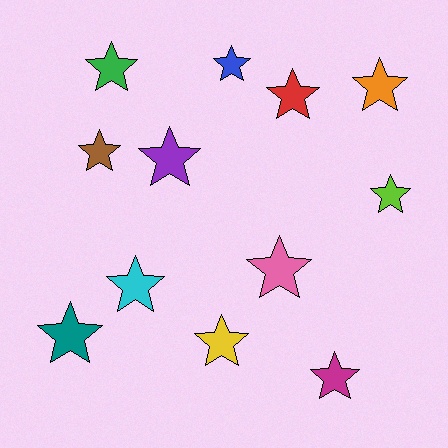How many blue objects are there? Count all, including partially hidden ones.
There is 1 blue object.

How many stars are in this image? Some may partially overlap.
There are 12 stars.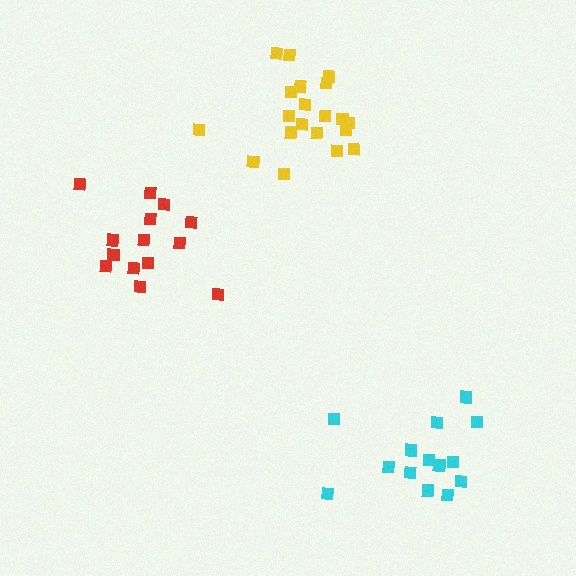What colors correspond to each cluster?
The clusters are colored: yellow, cyan, red.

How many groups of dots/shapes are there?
There are 3 groups.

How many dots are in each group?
Group 1: 20 dots, Group 2: 14 dots, Group 3: 14 dots (48 total).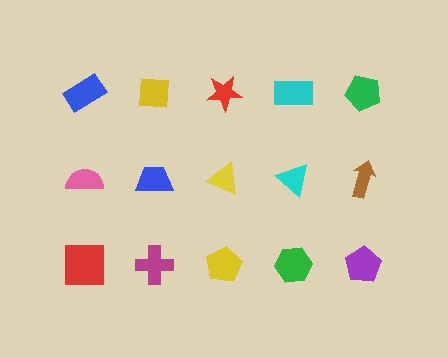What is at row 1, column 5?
A green pentagon.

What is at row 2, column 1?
A pink semicircle.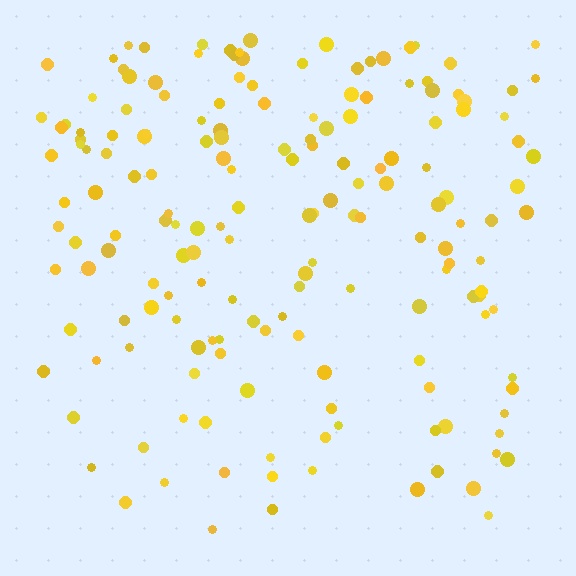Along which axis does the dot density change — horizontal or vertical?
Vertical.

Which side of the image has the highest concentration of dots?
The top.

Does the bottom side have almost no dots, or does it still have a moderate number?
Still a moderate number, just noticeably fewer than the top.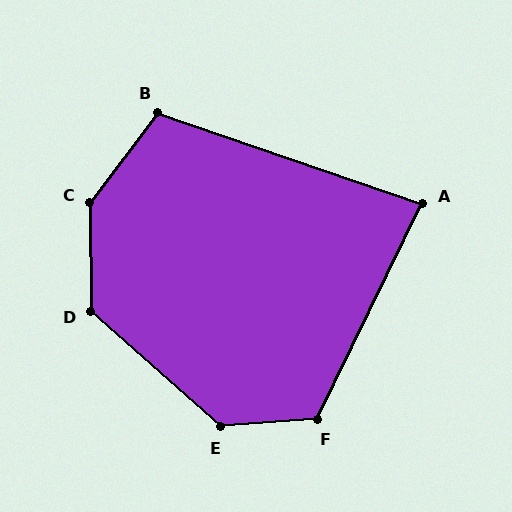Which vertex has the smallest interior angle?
A, at approximately 83 degrees.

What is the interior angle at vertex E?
Approximately 134 degrees (obtuse).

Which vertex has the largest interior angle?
C, at approximately 143 degrees.